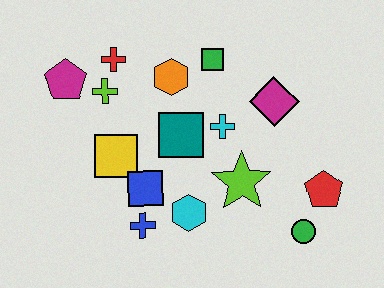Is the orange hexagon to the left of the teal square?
Yes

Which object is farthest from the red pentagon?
The magenta pentagon is farthest from the red pentagon.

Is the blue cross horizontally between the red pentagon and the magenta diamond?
No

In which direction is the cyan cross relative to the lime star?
The cyan cross is above the lime star.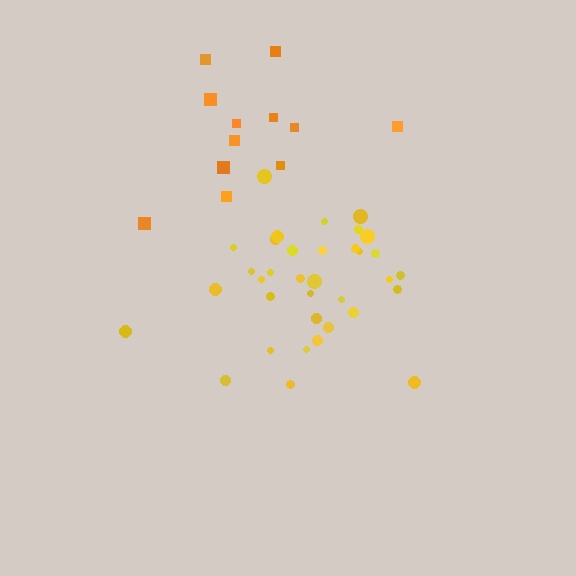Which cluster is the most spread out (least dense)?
Orange.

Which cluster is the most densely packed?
Yellow.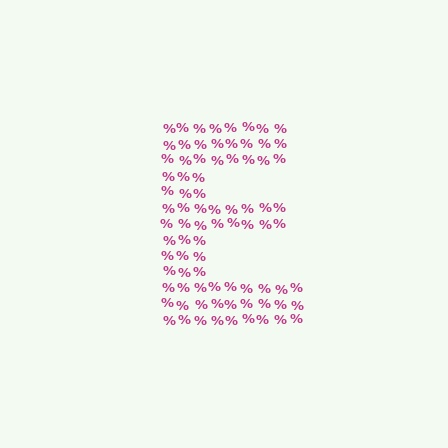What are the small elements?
The small elements are percent signs.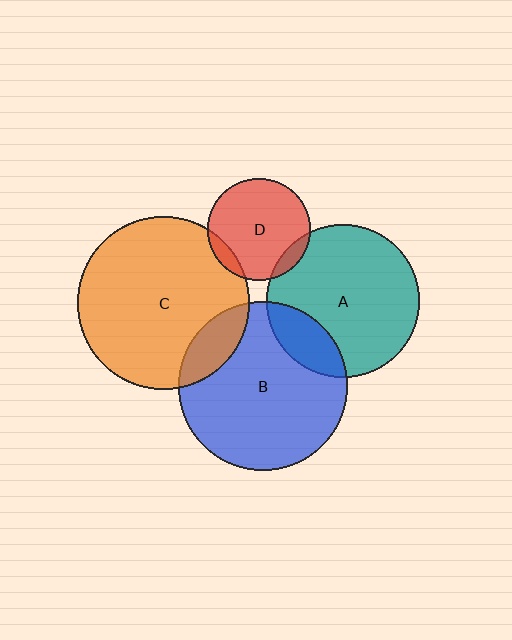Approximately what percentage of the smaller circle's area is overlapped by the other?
Approximately 10%.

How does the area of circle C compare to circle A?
Approximately 1.3 times.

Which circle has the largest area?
Circle C (orange).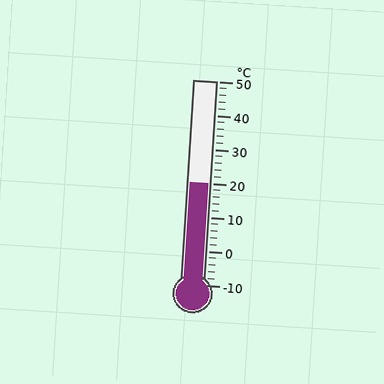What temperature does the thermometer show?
The thermometer shows approximately 20°C.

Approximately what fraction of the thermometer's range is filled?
The thermometer is filled to approximately 50% of its range.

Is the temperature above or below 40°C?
The temperature is below 40°C.